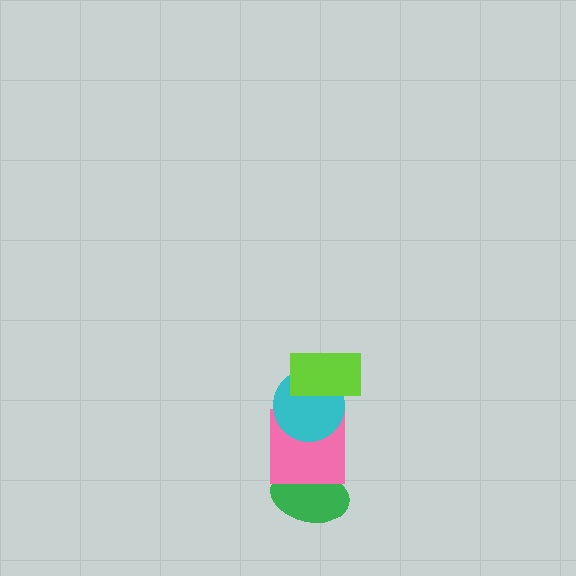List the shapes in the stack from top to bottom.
From top to bottom: the lime rectangle, the cyan circle, the pink square, the green ellipse.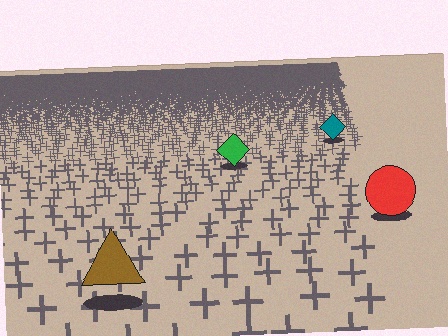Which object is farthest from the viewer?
The teal diamond is farthest from the viewer. It appears smaller and the ground texture around it is denser.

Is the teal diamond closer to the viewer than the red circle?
No. The red circle is closer — you can tell from the texture gradient: the ground texture is coarser near it.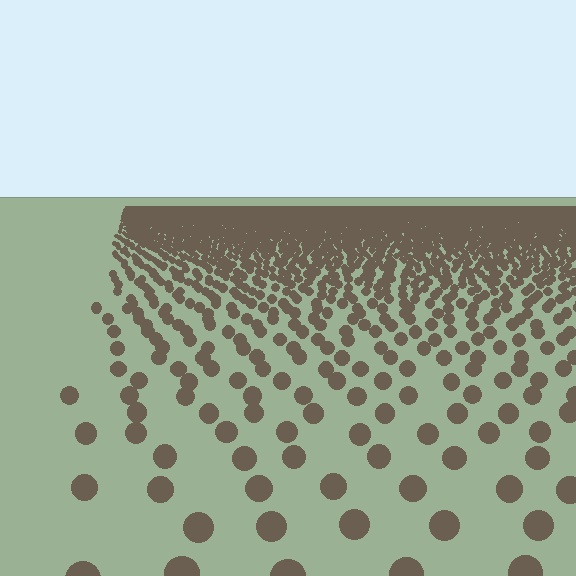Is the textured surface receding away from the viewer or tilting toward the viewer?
The surface is receding away from the viewer. Texture elements get smaller and denser toward the top.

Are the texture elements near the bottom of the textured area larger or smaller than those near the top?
Larger. Near the bottom, elements are closer to the viewer and appear at a bigger on-screen size.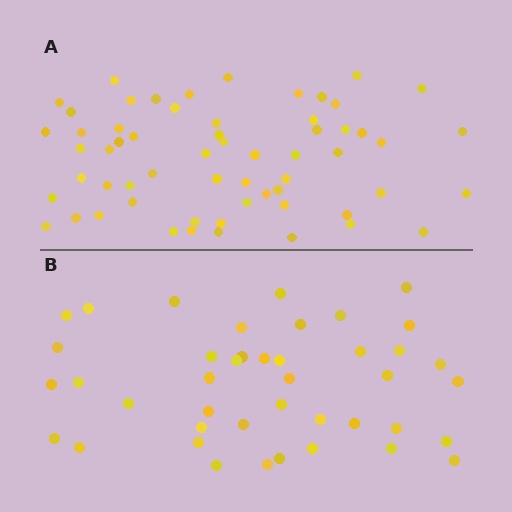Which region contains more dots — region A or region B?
Region A (the top region) has more dots.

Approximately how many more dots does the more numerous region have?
Region A has approximately 20 more dots than region B.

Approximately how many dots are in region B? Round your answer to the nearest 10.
About 40 dots. (The exact count is 42, which rounds to 40.)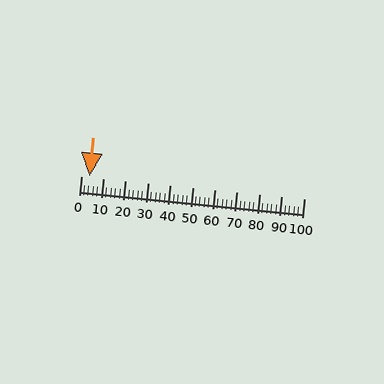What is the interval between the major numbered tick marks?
The major tick marks are spaced 10 units apart.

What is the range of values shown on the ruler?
The ruler shows values from 0 to 100.